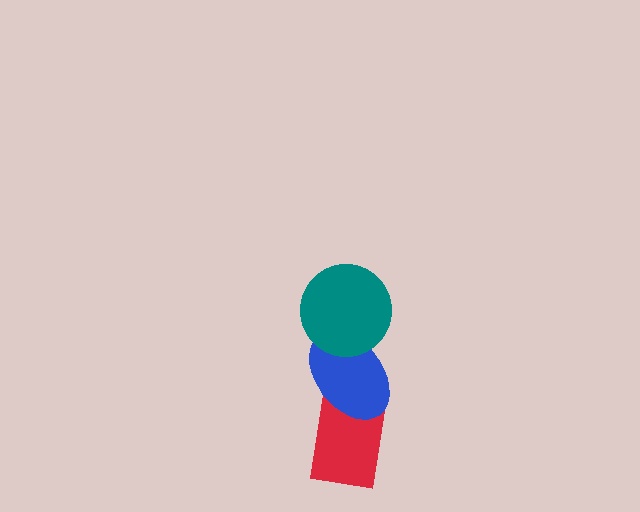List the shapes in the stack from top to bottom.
From top to bottom: the teal circle, the blue ellipse, the red rectangle.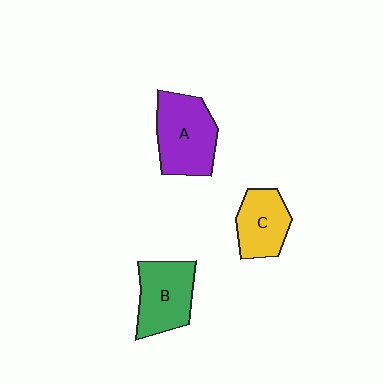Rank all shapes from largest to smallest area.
From largest to smallest: A (purple), B (green), C (yellow).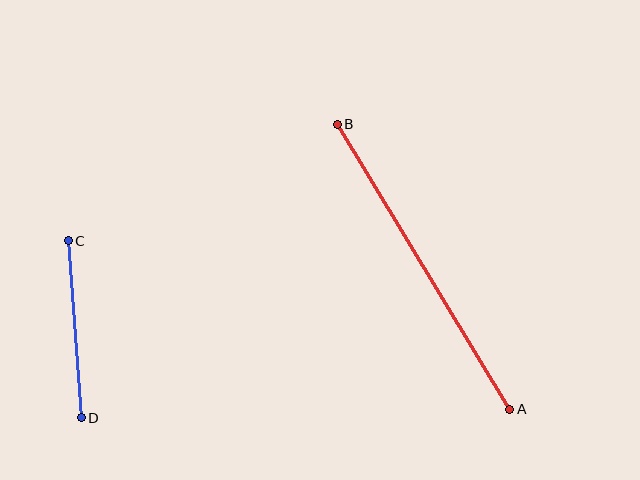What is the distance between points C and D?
The distance is approximately 177 pixels.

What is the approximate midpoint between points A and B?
The midpoint is at approximately (423, 267) pixels.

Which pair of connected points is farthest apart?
Points A and B are farthest apart.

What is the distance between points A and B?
The distance is approximately 333 pixels.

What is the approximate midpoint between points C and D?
The midpoint is at approximately (75, 329) pixels.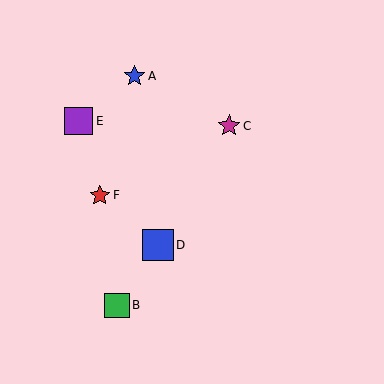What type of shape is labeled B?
Shape B is a green square.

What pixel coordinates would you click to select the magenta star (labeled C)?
Click at (229, 126) to select the magenta star C.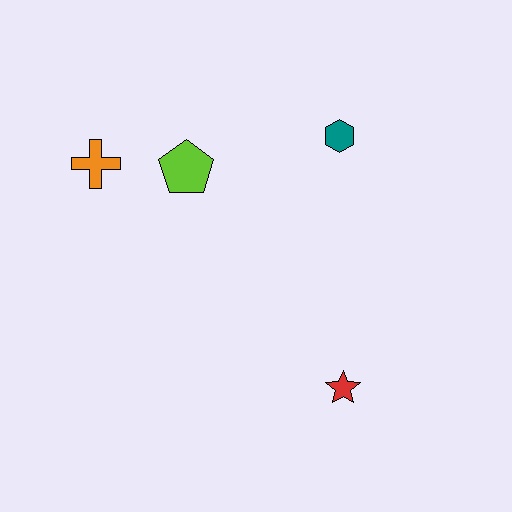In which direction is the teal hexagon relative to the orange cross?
The teal hexagon is to the right of the orange cross.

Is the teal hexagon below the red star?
No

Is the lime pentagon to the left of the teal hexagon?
Yes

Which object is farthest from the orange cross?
The red star is farthest from the orange cross.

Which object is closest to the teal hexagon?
The lime pentagon is closest to the teal hexagon.